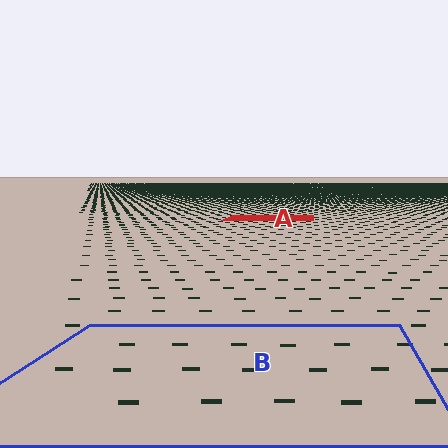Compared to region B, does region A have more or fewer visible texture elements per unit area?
Region A has more texture elements per unit area — they are packed more densely because it is farther away.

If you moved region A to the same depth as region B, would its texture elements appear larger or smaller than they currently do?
They would appear larger. At a closer depth, the same texture elements are projected at a bigger on-screen size.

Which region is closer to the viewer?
Region B is closer. The texture elements there are larger and more spread out.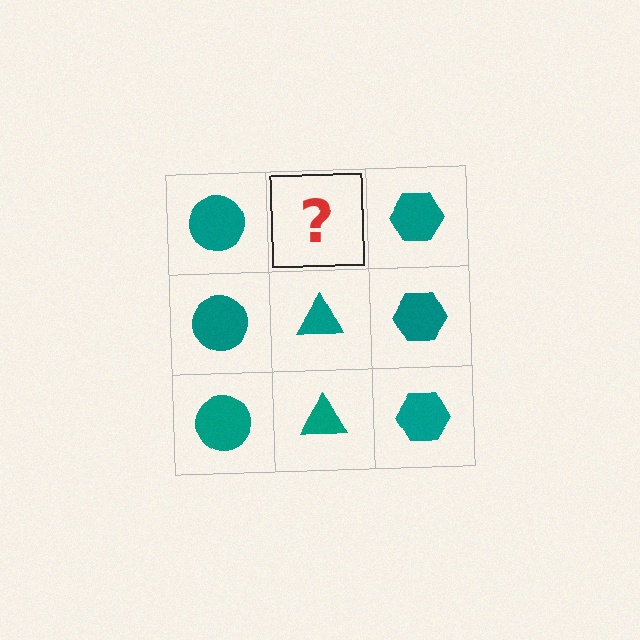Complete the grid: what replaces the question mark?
The question mark should be replaced with a teal triangle.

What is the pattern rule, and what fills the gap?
The rule is that each column has a consistent shape. The gap should be filled with a teal triangle.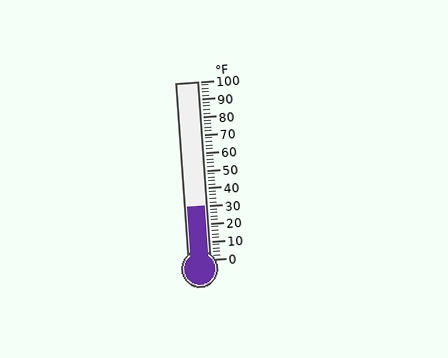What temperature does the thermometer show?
The thermometer shows approximately 30°F.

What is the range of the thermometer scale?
The thermometer scale ranges from 0°F to 100°F.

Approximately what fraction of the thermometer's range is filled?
The thermometer is filled to approximately 30% of its range.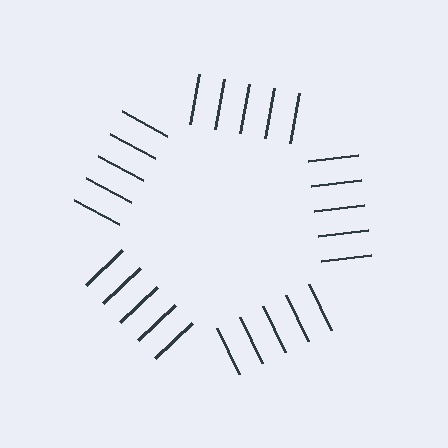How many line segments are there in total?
25 — 5 along each of the 5 edges.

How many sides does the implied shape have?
5 sides — the line-ends trace a pentagon.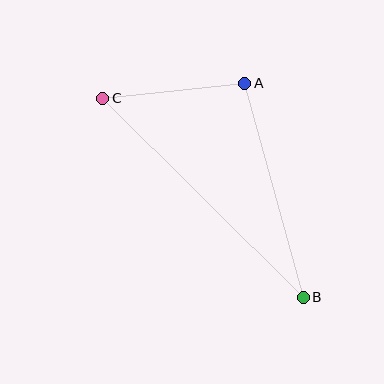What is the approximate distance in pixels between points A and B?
The distance between A and B is approximately 222 pixels.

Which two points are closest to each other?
Points A and C are closest to each other.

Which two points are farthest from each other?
Points B and C are farthest from each other.